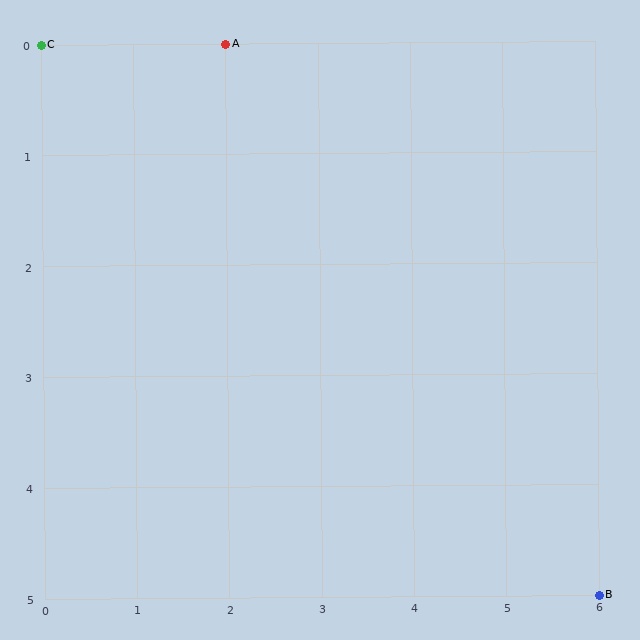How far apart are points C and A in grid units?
Points C and A are 2 columns apart.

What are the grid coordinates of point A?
Point A is at grid coordinates (2, 0).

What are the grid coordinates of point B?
Point B is at grid coordinates (6, 5).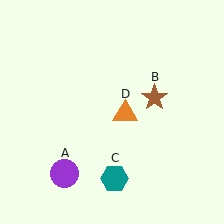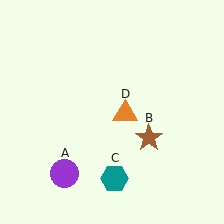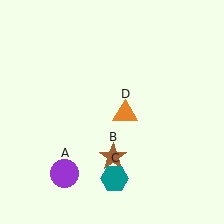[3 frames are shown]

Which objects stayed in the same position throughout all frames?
Purple circle (object A) and teal hexagon (object C) and orange triangle (object D) remained stationary.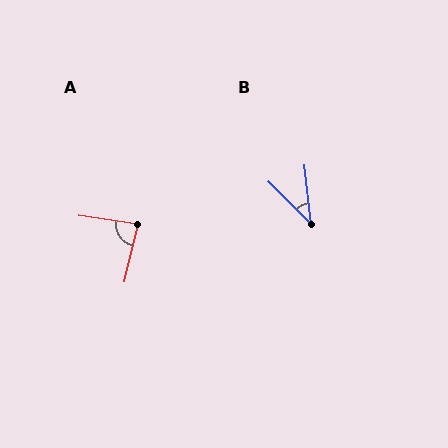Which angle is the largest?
A, at approximately 85 degrees.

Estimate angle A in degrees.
Approximately 85 degrees.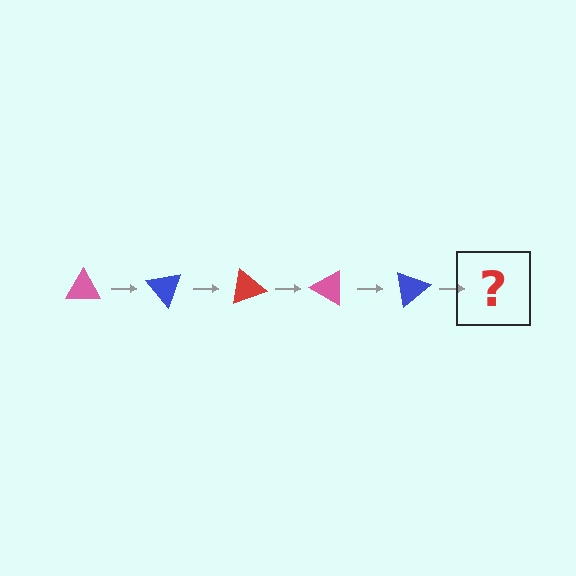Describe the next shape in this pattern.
It should be a red triangle, rotated 250 degrees from the start.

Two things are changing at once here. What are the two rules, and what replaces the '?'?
The two rules are that it rotates 50 degrees each step and the color cycles through pink, blue, and red. The '?' should be a red triangle, rotated 250 degrees from the start.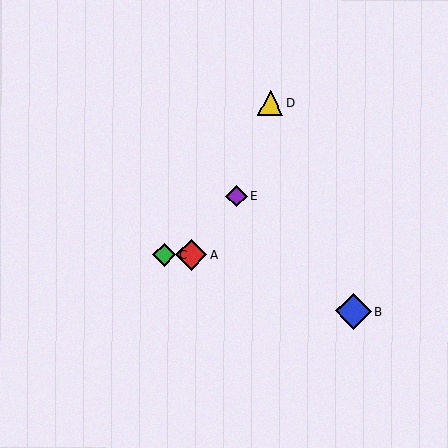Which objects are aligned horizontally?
Objects A, C are aligned horizontally.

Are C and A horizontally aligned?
Yes, both are at y≈255.